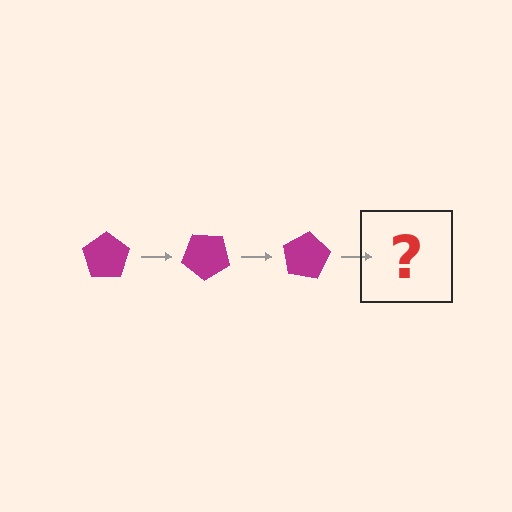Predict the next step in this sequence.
The next step is a magenta pentagon rotated 120 degrees.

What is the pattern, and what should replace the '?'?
The pattern is that the pentagon rotates 40 degrees each step. The '?' should be a magenta pentagon rotated 120 degrees.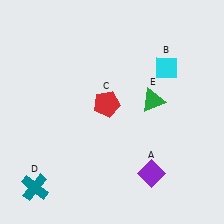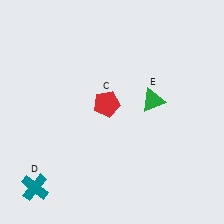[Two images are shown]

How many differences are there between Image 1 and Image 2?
There are 2 differences between the two images.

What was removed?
The purple diamond (A), the cyan diamond (B) were removed in Image 2.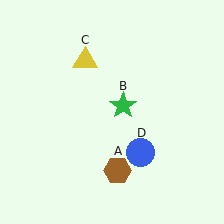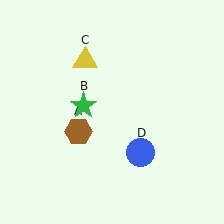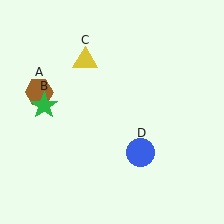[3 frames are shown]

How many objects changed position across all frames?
2 objects changed position: brown hexagon (object A), green star (object B).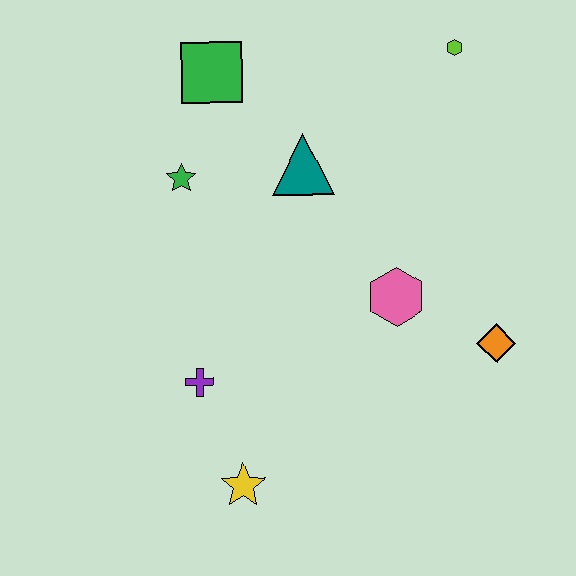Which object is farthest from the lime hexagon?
The yellow star is farthest from the lime hexagon.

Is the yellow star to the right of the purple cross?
Yes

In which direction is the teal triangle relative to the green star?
The teal triangle is to the right of the green star.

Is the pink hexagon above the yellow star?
Yes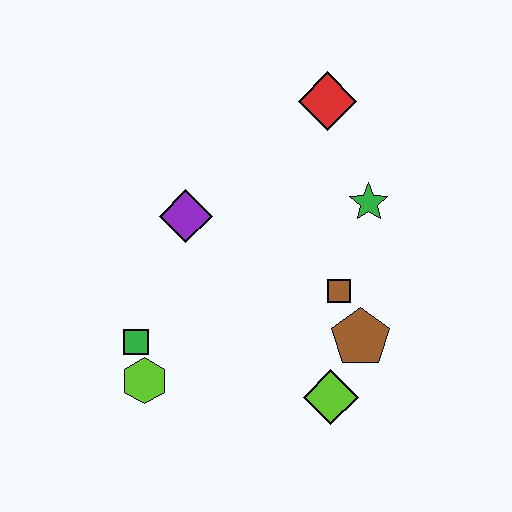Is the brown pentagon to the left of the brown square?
No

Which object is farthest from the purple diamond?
The lime diamond is farthest from the purple diamond.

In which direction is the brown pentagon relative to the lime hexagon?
The brown pentagon is to the right of the lime hexagon.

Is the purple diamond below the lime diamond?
No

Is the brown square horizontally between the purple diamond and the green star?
Yes